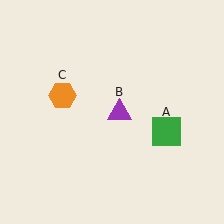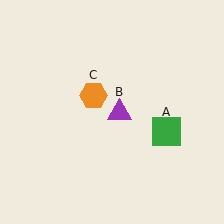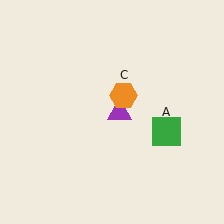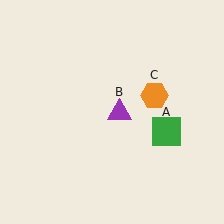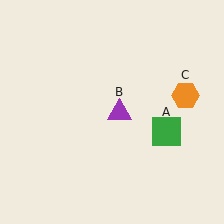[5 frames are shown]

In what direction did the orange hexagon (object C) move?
The orange hexagon (object C) moved right.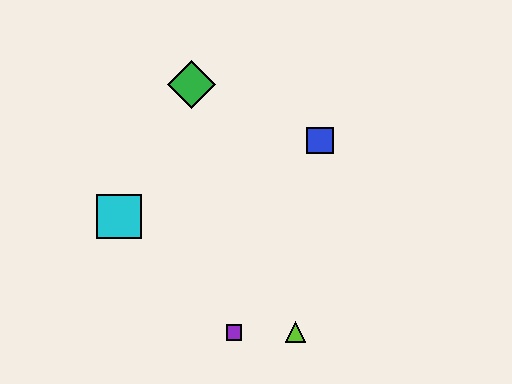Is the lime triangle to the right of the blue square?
No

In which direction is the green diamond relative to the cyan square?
The green diamond is above the cyan square.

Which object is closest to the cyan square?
The green diamond is closest to the cyan square.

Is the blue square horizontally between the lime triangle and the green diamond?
No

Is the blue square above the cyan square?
Yes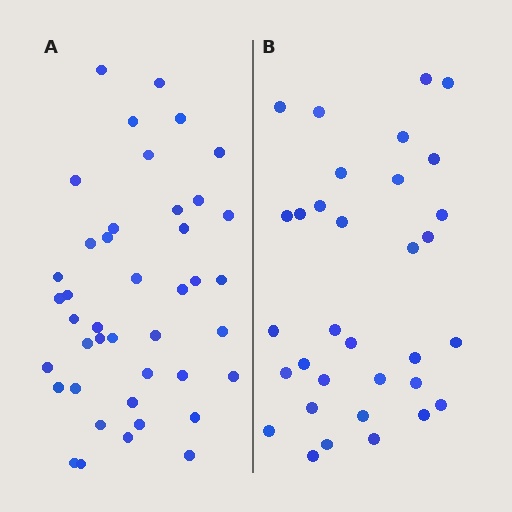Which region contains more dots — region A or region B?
Region A (the left region) has more dots.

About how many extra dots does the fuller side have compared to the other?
Region A has roughly 8 or so more dots than region B.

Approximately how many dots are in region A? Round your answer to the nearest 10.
About 40 dots. (The exact count is 42, which rounds to 40.)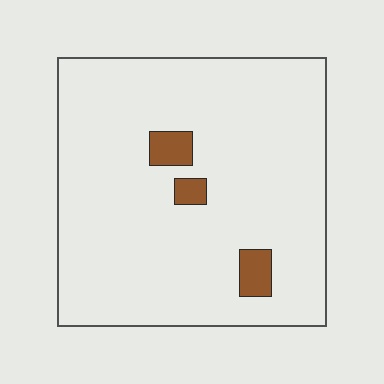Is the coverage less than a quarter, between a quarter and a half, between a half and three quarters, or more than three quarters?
Less than a quarter.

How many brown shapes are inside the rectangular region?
3.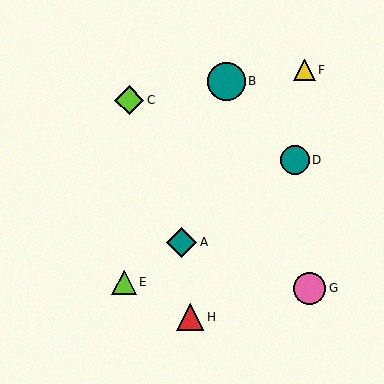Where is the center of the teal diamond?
The center of the teal diamond is at (182, 242).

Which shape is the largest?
The teal circle (labeled B) is the largest.